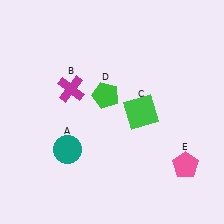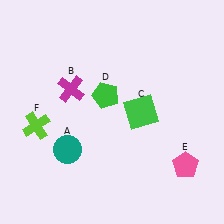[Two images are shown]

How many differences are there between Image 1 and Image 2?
There is 1 difference between the two images.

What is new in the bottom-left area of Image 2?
A lime cross (F) was added in the bottom-left area of Image 2.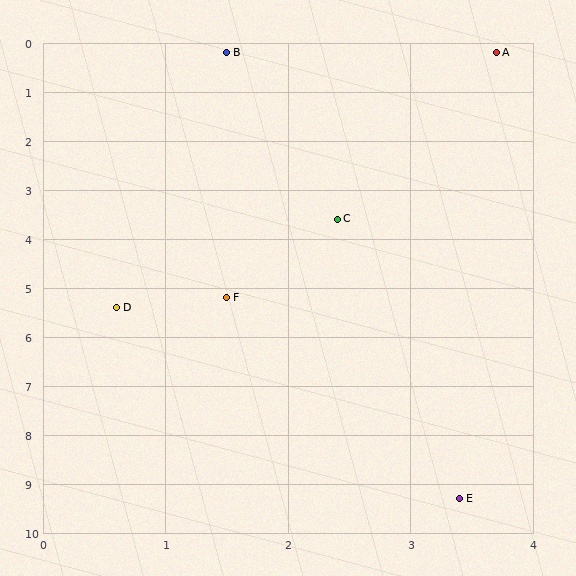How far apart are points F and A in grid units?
Points F and A are about 5.5 grid units apart.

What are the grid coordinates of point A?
Point A is at approximately (3.7, 0.2).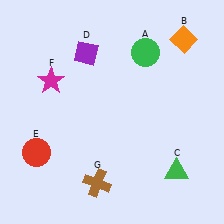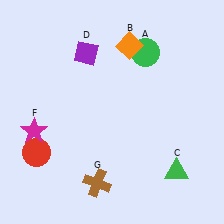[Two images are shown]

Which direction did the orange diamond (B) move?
The orange diamond (B) moved left.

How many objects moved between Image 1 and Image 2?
2 objects moved between the two images.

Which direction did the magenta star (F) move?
The magenta star (F) moved down.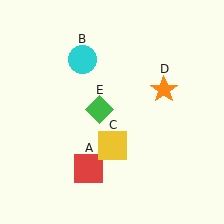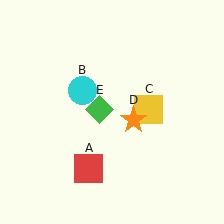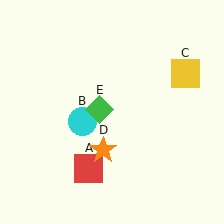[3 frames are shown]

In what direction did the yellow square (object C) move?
The yellow square (object C) moved up and to the right.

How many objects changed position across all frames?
3 objects changed position: cyan circle (object B), yellow square (object C), orange star (object D).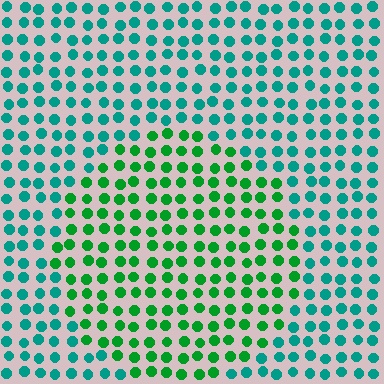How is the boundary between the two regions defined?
The boundary is defined purely by a slight shift in hue (about 39 degrees). Spacing, size, and orientation are identical on both sides.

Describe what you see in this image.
The image is filled with small teal elements in a uniform arrangement. A circle-shaped region is visible where the elements are tinted to a slightly different hue, forming a subtle color boundary.